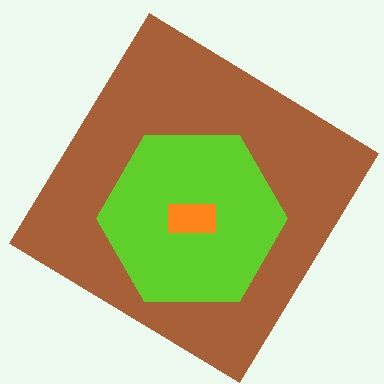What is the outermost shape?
The brown diamond.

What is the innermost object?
The orange rectangle.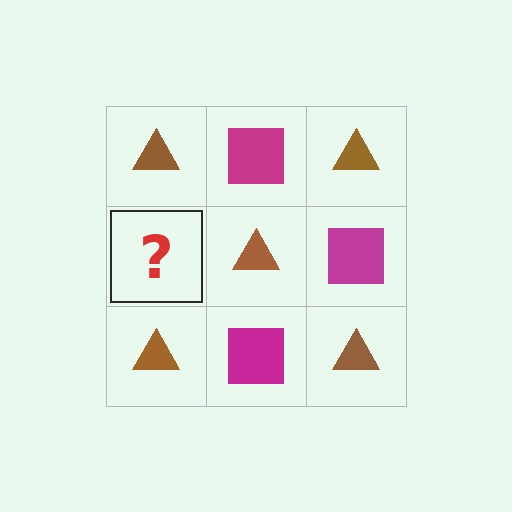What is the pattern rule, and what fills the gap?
The rule is that it alternates brown triangle and magenta square in a checkerboard pattern. The gap should be filled with a magenta square.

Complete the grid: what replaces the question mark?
The question mark should be replaced with a magenta square.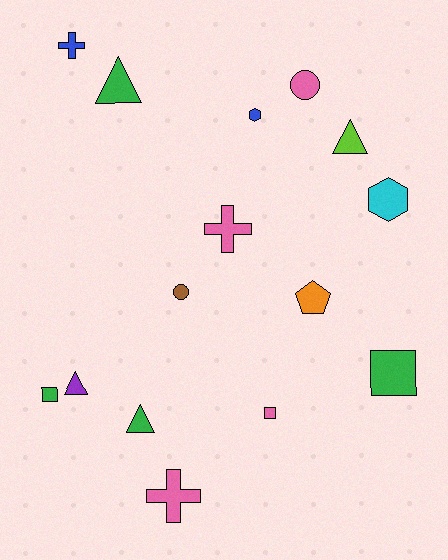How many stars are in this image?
There are no stars.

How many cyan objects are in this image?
There is 1 cyan object.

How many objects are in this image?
There are 15 objects.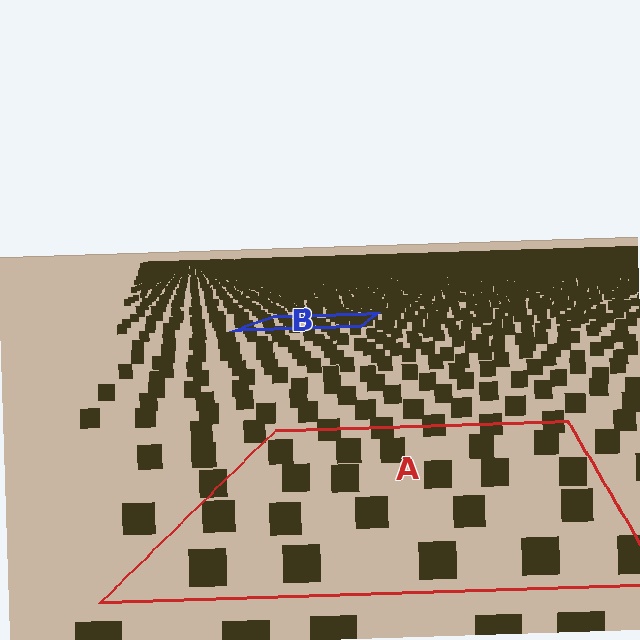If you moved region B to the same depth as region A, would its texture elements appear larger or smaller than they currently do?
They would appear larger. At a closer depth, the same texture elements are projected at a bigger on-screen size.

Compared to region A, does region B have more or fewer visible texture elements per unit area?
Region B has more texture elements per unit area — they are packed more densely because it is farther away.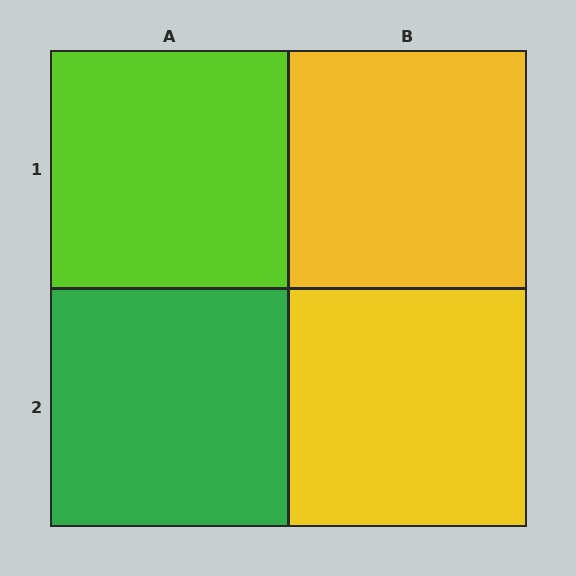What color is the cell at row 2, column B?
Yellow.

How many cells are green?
1 cell is green.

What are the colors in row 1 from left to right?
Lime, yellow.